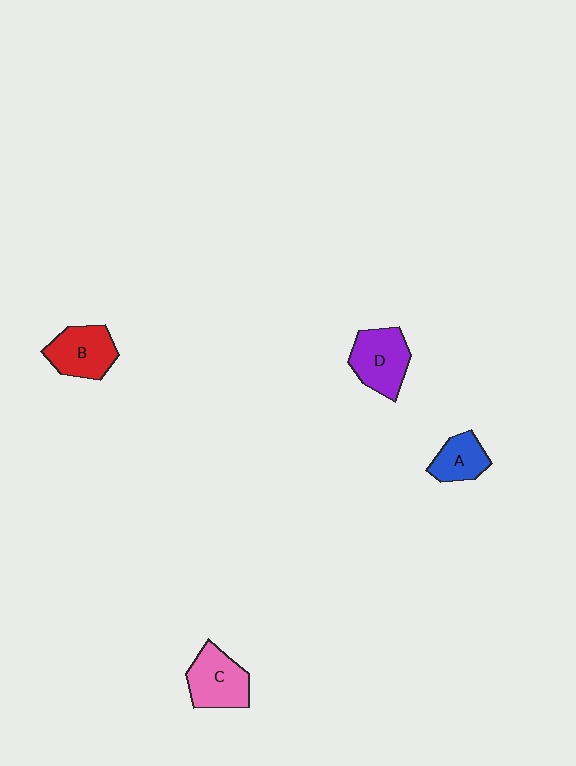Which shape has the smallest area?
Shape A (blue).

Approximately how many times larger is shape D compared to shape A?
Approximately 1.5 times.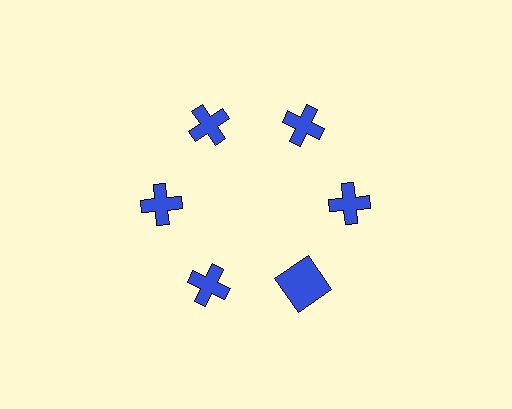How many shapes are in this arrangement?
There are 6 shapes arranged in a ring pattern.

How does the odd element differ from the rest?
It has a different shape: square instead of cross.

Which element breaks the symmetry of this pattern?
The blue square at roughly the 5 o'clock position breaks the symmetry. All other shapes are blue crosses.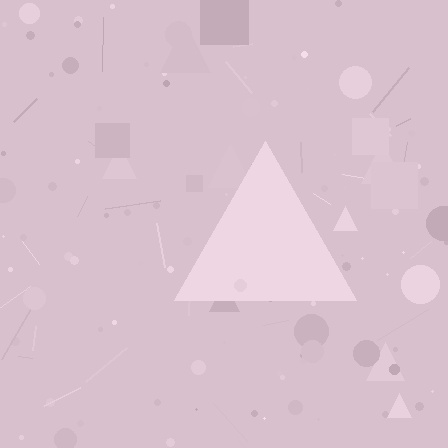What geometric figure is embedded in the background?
A triangle is embedded in the background.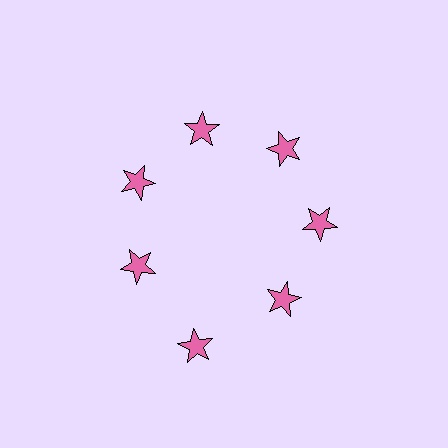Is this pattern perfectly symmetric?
No. The 7 pink stars are arranged in a ring, but one element near the 6 o'clock position is pushed outward from the center, breaking the 7-fold rotational symmetry.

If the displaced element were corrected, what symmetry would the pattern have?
It would have 7-fold rotational symmetry — the pattern would map onto itself every 51 degrees.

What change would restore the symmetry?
The symmetry would be restored by moving it inward, back onto the ring so that all 7 stars sit at equal angles and equal distance from the center.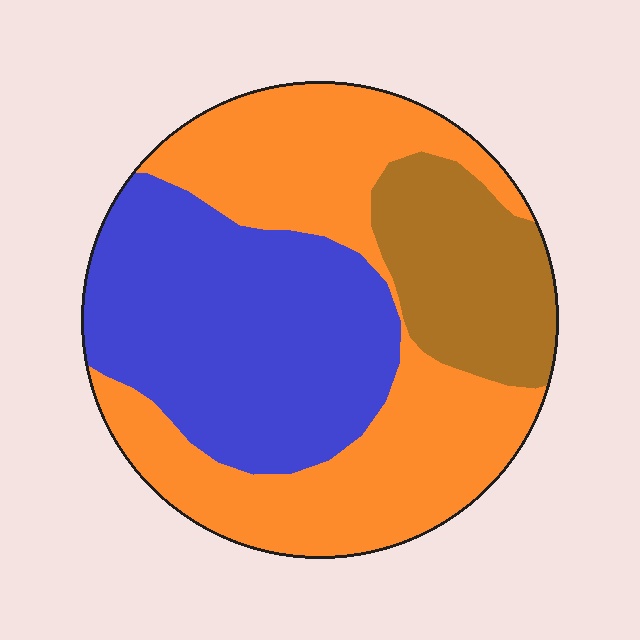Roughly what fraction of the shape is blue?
Blue covers around 35% of the shape.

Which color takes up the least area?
Brown, at roughly 15%.